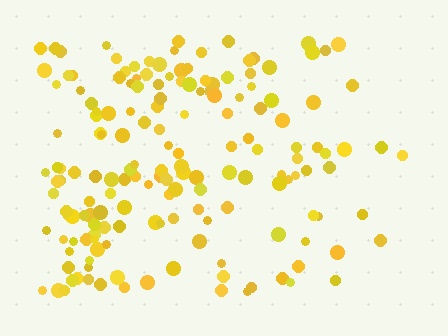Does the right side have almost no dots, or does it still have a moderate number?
Still a moderate number, just noticeably fewer than the left.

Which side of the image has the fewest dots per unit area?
The right.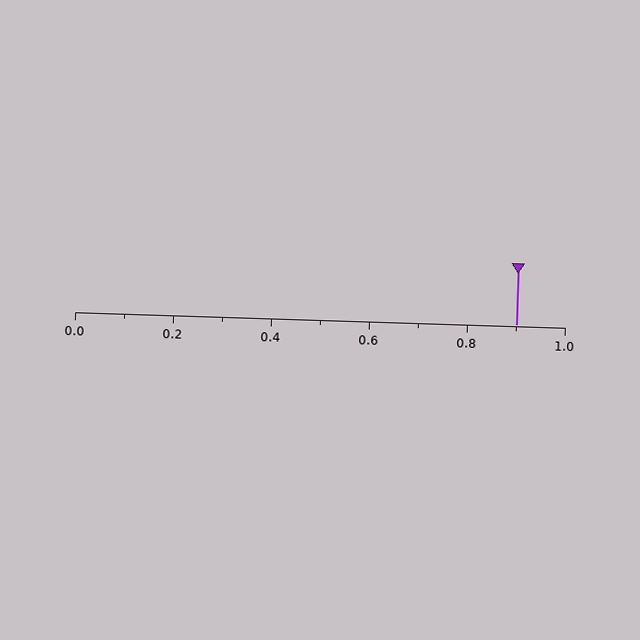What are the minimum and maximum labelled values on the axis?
The axis runs from 0.0 to 1.0.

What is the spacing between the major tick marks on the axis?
The major ticks are spaced 0.2 apart.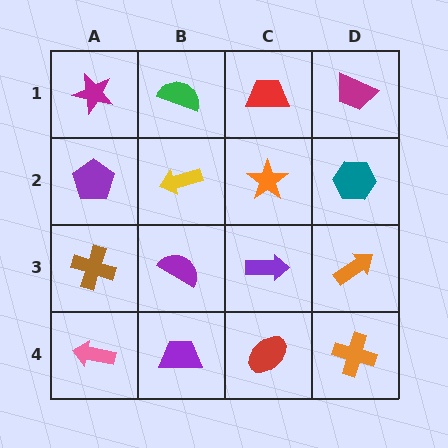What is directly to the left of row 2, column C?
A yellow arrow.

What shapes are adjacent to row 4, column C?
A purple arrow (row 3, column C), a purple trapezoid (row 4, column B), an orange cross (row 4, column D).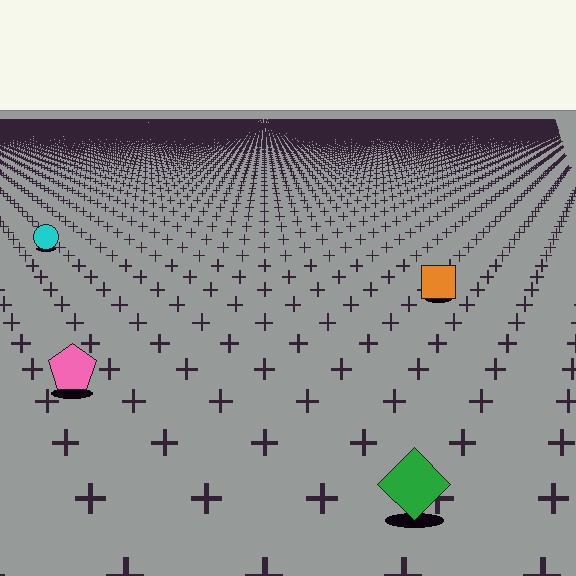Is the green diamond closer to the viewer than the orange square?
Yes. The green diamond is closer — you can tell from the texture gradient: the ground texture is coarser near it.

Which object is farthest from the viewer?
The cyan circle is farthest from the viewer. It appears smaller and the ground texture around it is denser.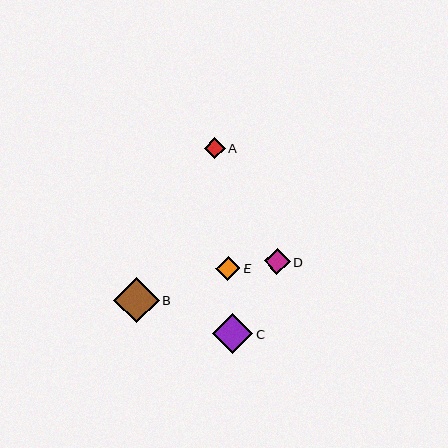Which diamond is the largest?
Diamond B is the largest with a size of approximately 45 pixels.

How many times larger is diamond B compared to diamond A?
Diamond B is approximately 2.1 times the size of diamond A.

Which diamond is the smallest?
Diamond A is the smallest with a size of approximately 21 pixels.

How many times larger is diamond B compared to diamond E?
Diamond B is approximately 1.9 times the size of diamond E.